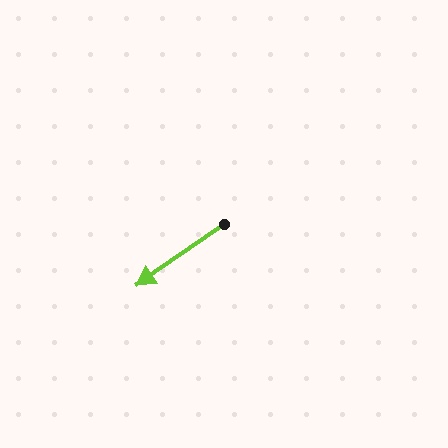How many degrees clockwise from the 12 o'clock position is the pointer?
Approximately 235 degrees.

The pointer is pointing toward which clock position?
Roughly 8 o'clock.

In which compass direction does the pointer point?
Southwest.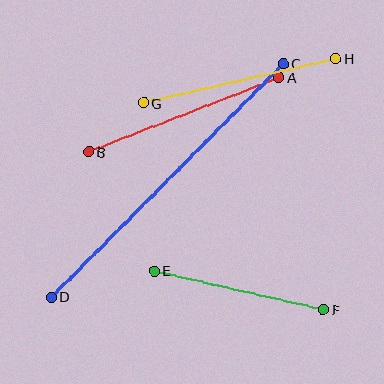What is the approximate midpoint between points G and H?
The midpoint is at approximately (240, 81) pixels.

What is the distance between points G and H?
The distance is approximately 198 pixels.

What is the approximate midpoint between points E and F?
The midpoint is at approximately (239, 290) pixels.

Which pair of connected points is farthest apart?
Points C and D are farthest apart.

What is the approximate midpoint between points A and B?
The midpoint is at approximately (184, 115) pixels.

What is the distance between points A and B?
The distance is approximately 204 pixels.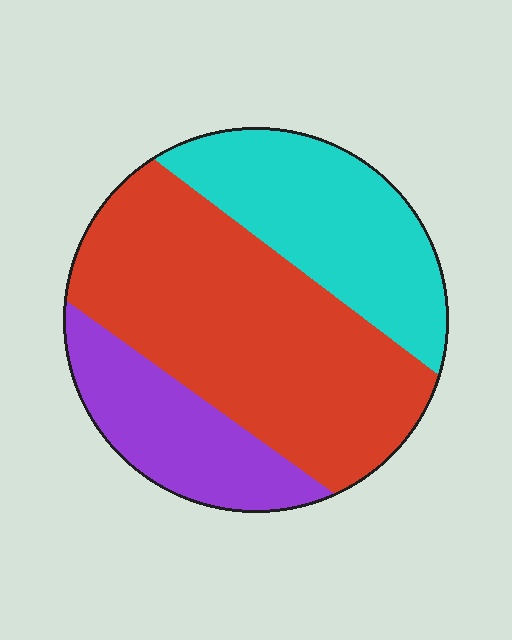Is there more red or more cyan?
Red.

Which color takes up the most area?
Red, at roughly 50%.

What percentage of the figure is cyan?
Cyan covers 28% of the figure.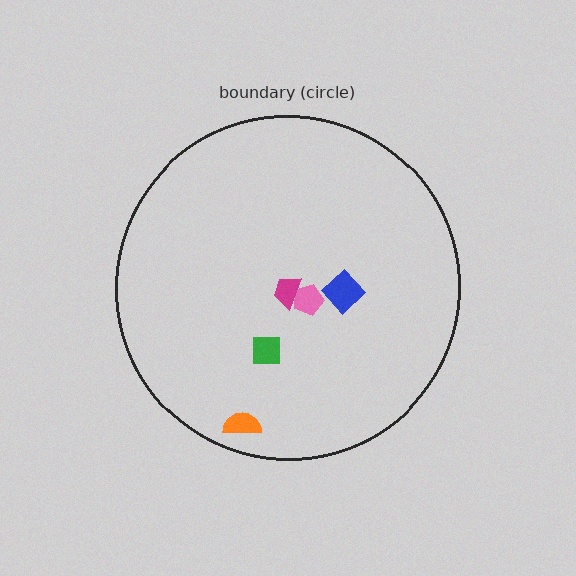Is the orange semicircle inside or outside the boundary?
Inside.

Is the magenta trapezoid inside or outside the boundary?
Inside.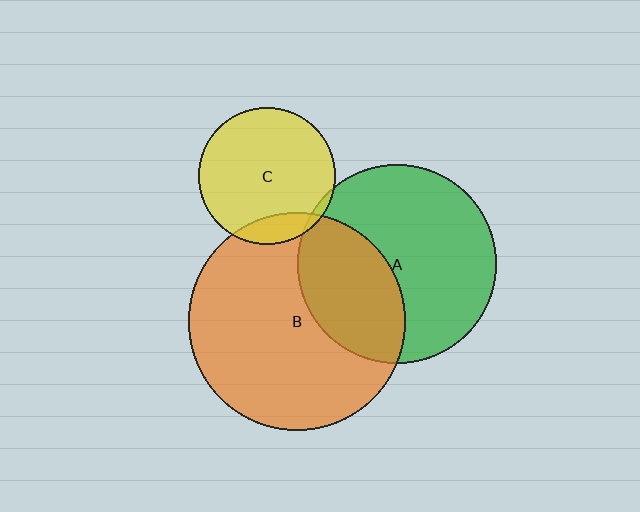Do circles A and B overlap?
Yes.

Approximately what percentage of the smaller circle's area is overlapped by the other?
Approximately 35%.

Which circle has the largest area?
Circle B (orange).